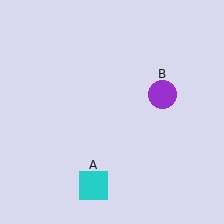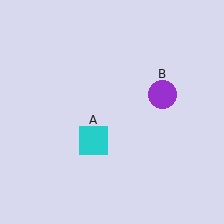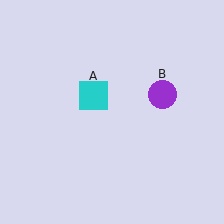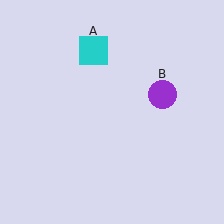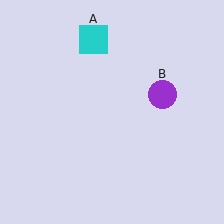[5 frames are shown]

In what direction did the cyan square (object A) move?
The cyan square (object A) moved up.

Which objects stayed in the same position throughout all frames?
Purple circle (object B) remained stationary.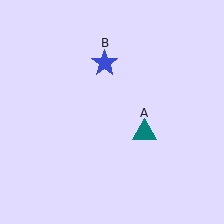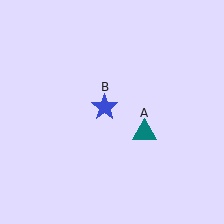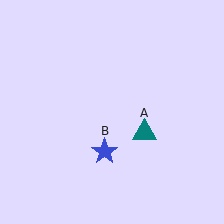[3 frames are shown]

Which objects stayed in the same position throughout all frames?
Teal triangle (object A) remained stationary.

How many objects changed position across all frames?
1 object changed position: blue star (object B).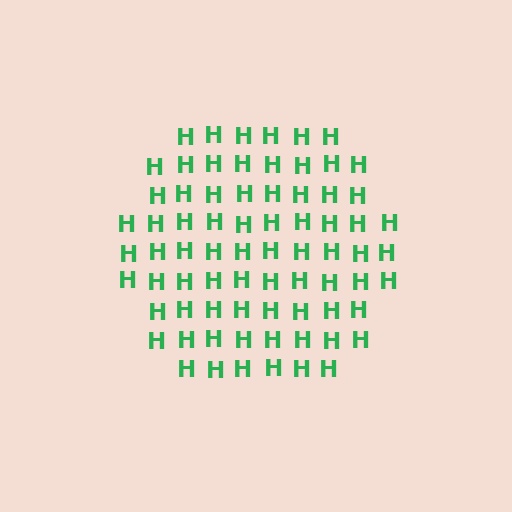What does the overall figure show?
The overall figure shows a hexagon.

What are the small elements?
The small elements are letter H's.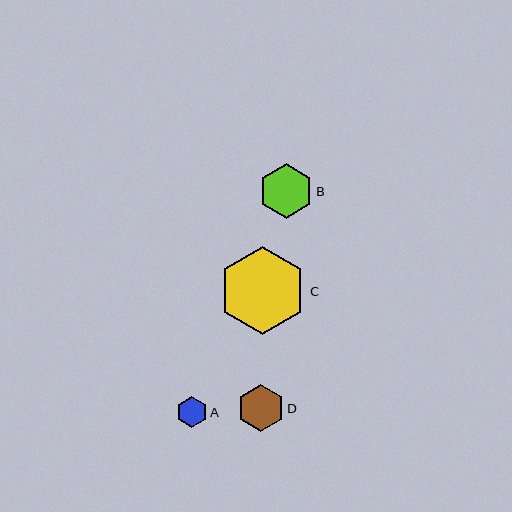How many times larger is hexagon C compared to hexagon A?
Hexagon C is approximately 2.8 times the size of hexagon A.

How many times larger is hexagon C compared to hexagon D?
Hexagon C is approximately 1.9 times the size of hexagon D.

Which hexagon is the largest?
Hexagon C is the largest with a size of approximately 88 pixels.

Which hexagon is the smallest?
Hexagon A is the smallest with a size of approximately 31 pixels.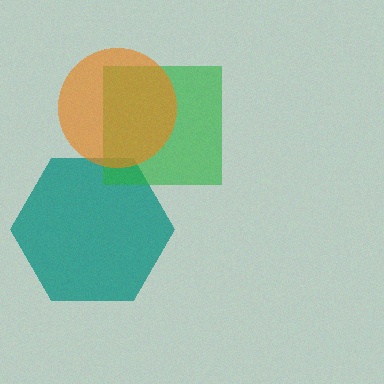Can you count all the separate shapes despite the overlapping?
Yes, there are 3 separate shapes.